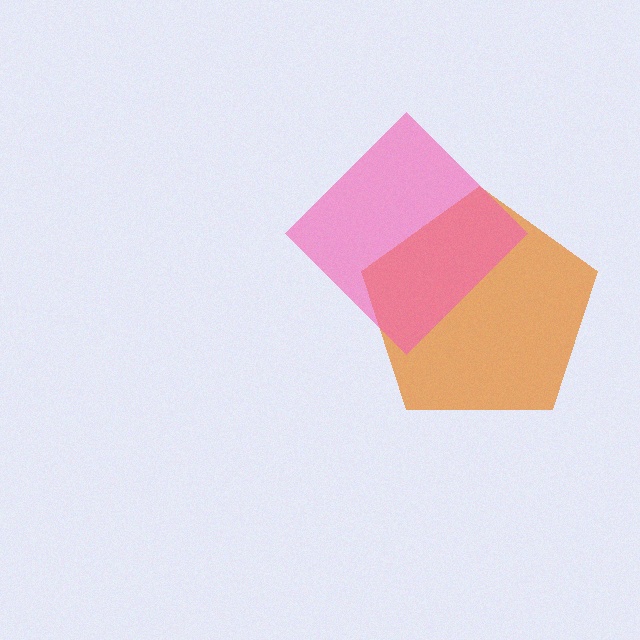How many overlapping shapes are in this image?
There are 2 overlapping shapes in the image.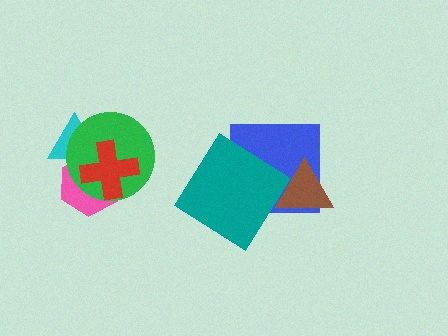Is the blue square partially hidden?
Yes, it is partially covered by another shape.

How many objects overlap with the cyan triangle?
3 objects overlap with the cyan triangle.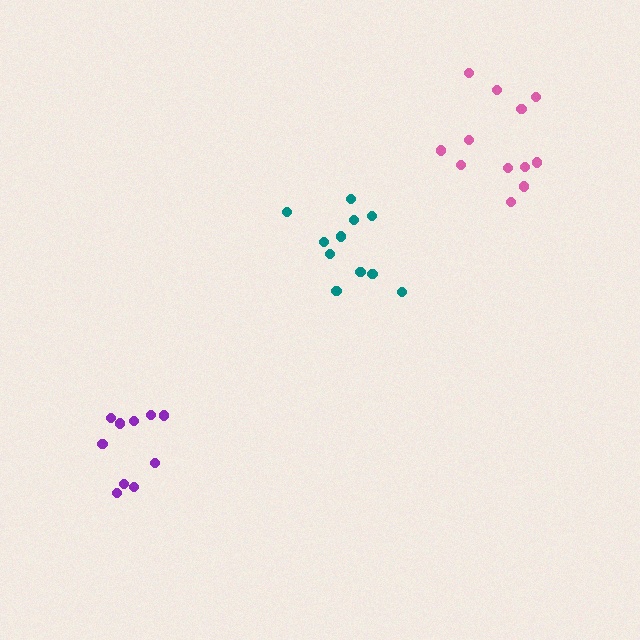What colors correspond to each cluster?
The clusters are colored: teal, purple, pink.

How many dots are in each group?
Group 1: 11 dots, Group 2: 10 dots, Group 3: 12 dots (33 total).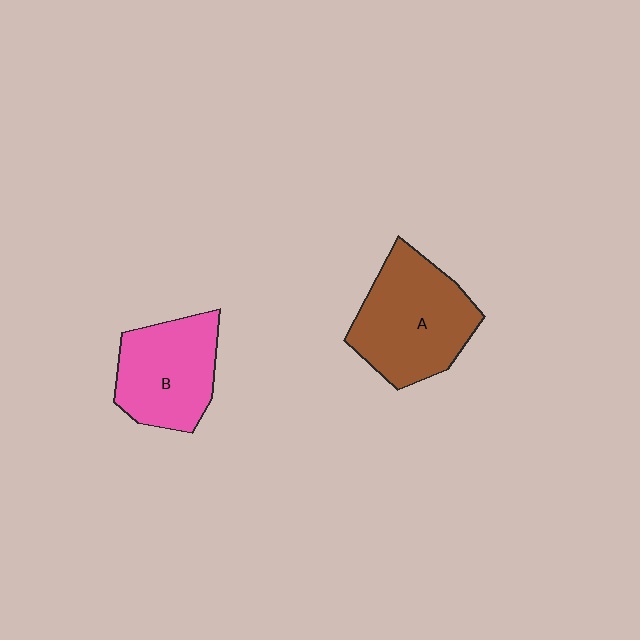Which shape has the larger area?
Shape A (brown).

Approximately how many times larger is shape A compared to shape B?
Approximately 1.2 times.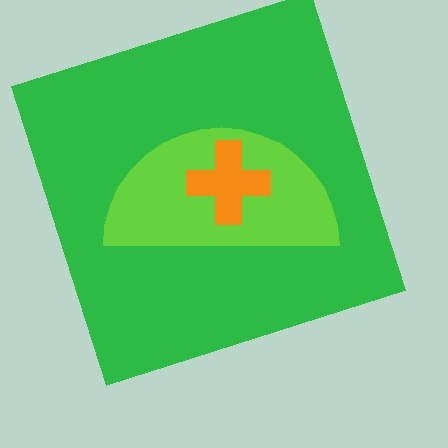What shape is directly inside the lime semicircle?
The orange cross.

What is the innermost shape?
The orange cross.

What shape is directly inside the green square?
The lime semicircle.